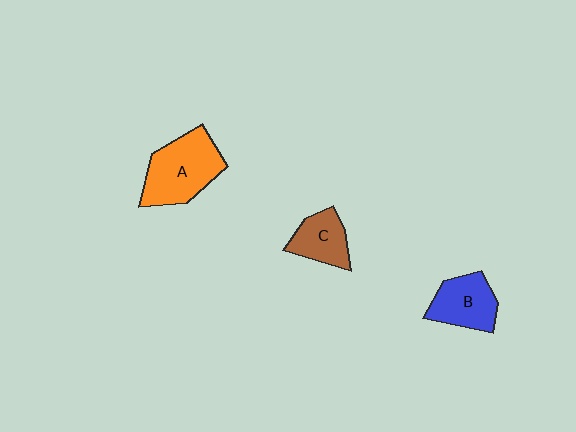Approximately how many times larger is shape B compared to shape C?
Approximately 1.2 times.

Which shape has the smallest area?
Shape C (brown).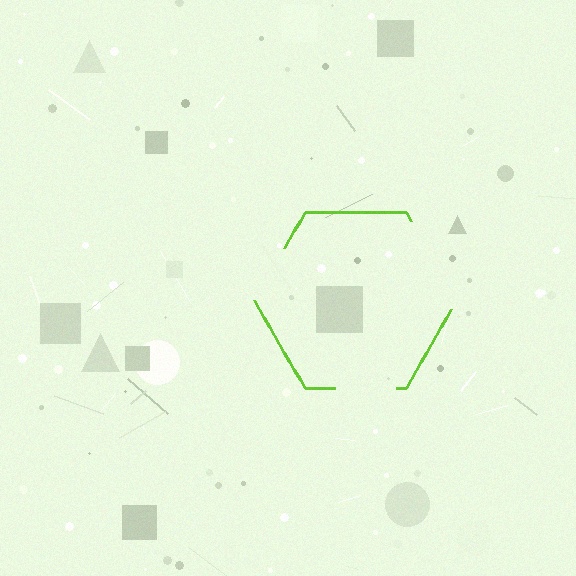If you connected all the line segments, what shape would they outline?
They would outline a hexagon.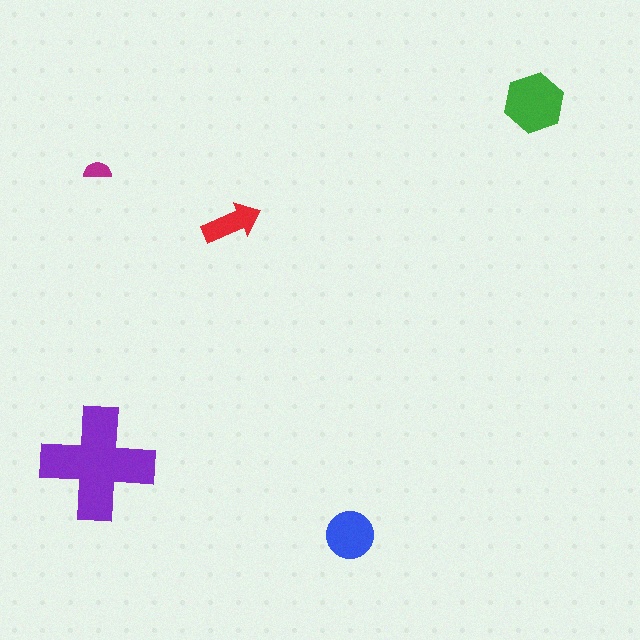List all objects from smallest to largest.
The magenta semicircle, the red arrow, the blue circle, the green hexagon, the purple cross.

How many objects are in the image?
There are 5 objects in the image.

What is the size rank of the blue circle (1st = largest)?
3rd.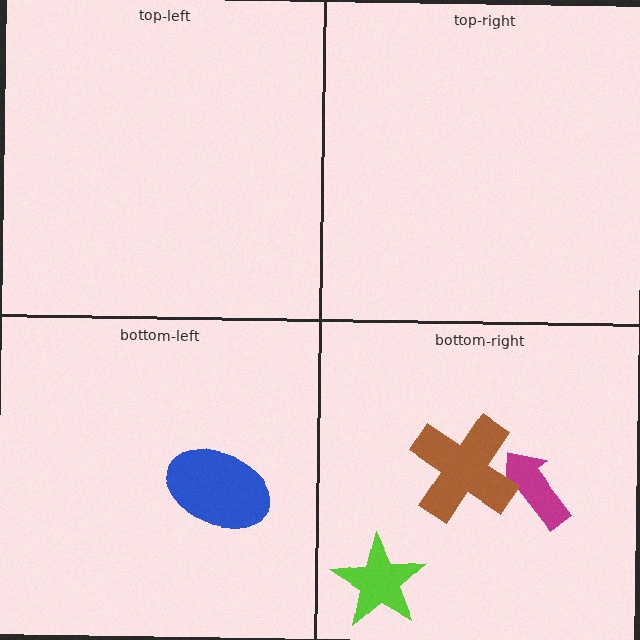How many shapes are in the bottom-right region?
3.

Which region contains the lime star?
The bottom-right region.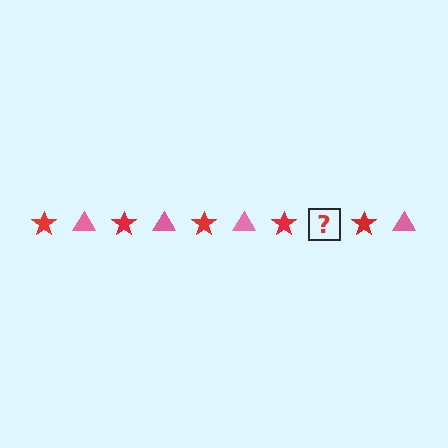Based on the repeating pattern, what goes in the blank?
The blank should be a pink triangle.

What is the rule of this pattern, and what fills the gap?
The rule is that the pattern alternates between red star and pink triangle. The gap should be filled with a pink triangle.